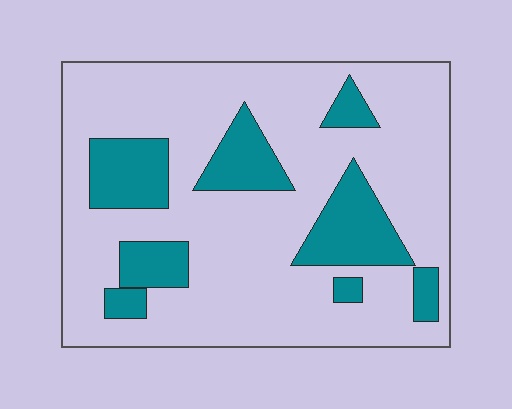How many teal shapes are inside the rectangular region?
8.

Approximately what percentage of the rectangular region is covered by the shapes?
Approximately 25%.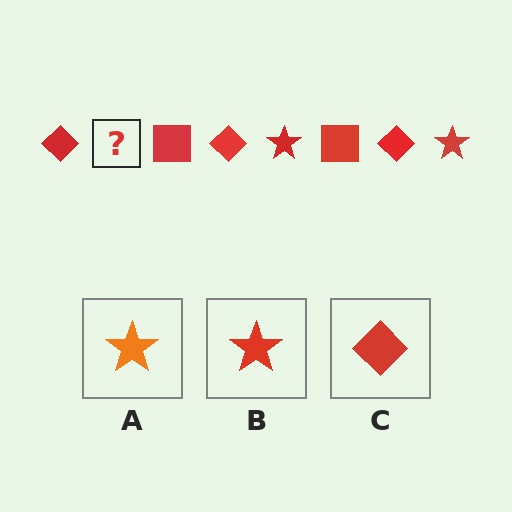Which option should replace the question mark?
Option B.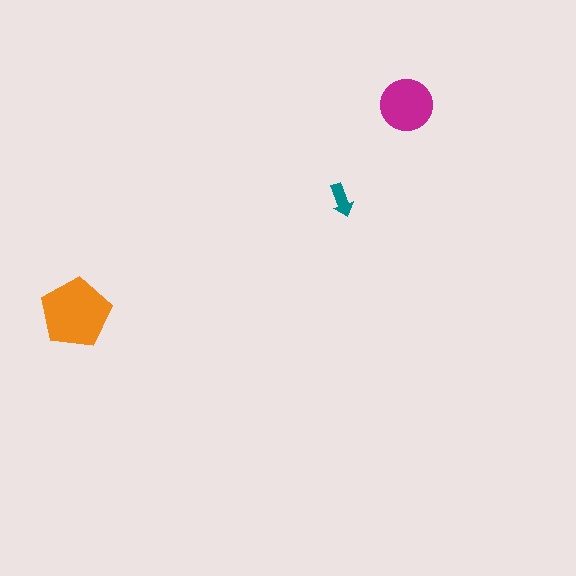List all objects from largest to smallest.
The orange pentagon, the magenta circle, the teal arrow.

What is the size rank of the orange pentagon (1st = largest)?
1st.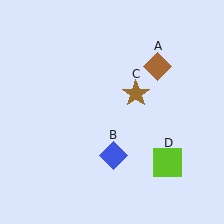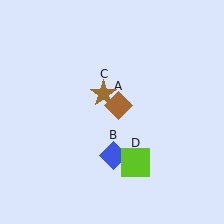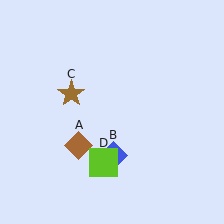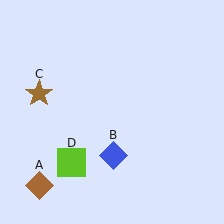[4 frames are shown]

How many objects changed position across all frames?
3 objects changed position: brown diamond (object A), brown star (object C), lime square (object D).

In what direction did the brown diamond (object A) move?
The brown diamond (object A) moved down and to the left.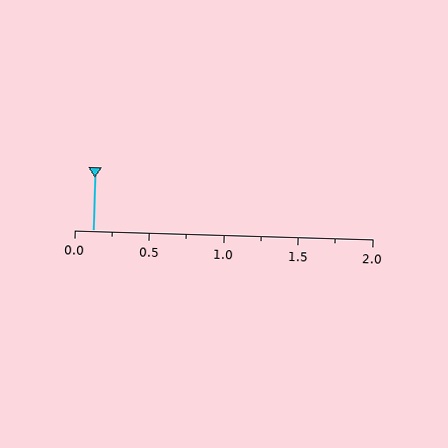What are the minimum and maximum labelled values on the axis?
The axis runs from 0.0 to 2.0.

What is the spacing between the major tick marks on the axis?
The major ticks are spaced 0.5 apart.